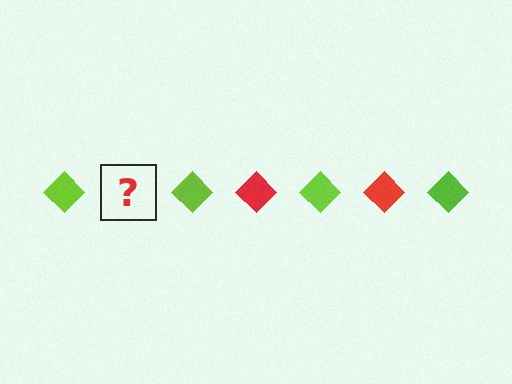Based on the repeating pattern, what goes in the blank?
The blank should be a red diamond.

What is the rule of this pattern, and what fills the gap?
The rule is that the pattern cycles through lime, red diamonds. The gap should be filled with a red diamond.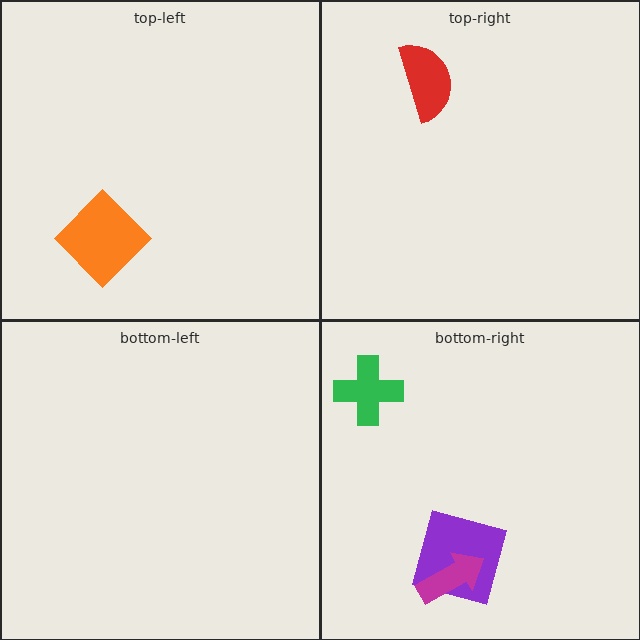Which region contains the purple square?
The bottom-right region.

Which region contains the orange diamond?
The top-left region.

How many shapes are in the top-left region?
1.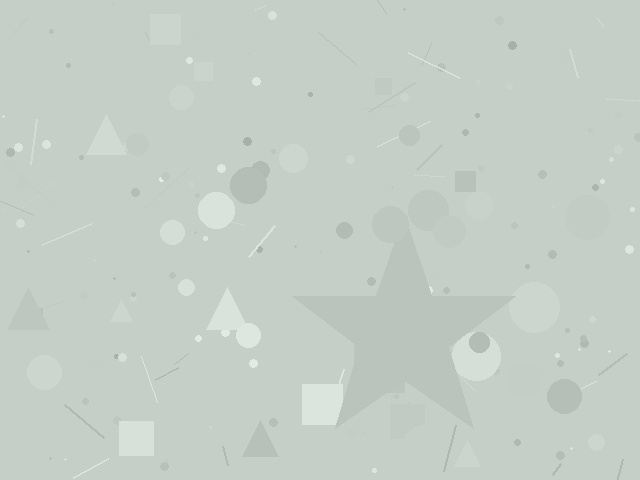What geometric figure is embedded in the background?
A star is embedded in the background.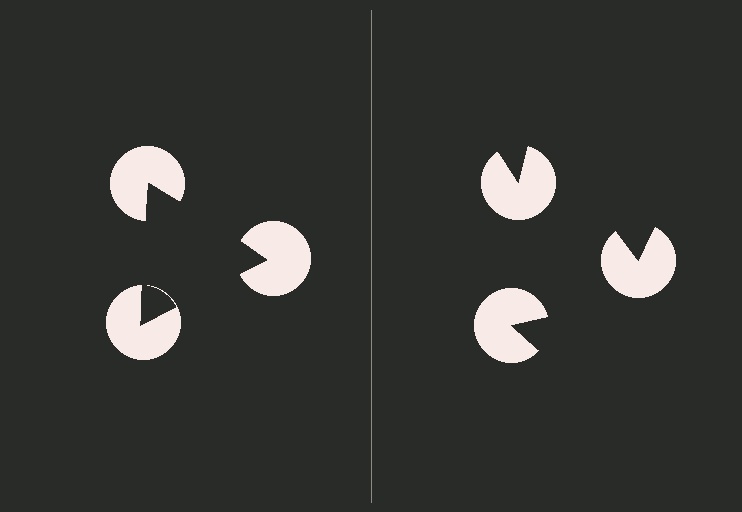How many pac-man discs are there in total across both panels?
6 — 3 on each side.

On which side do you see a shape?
An illusory triangle appears on the left side. On the right side the wedge cuts are rotated, so no coherent shape forms.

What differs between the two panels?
The pac-man discs are positioned identically on both sides; only the wedge orientations differ. On the left they align to a triangle; on the right they are misaligned.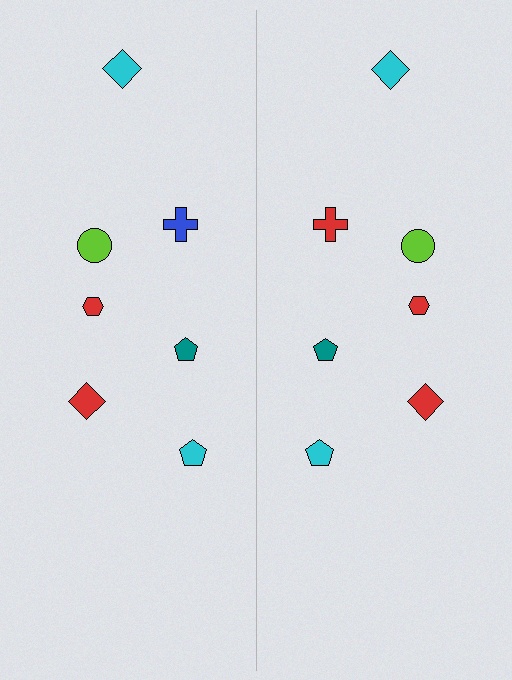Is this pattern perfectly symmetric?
No, the pattern is not perfectly symmetric. The red cross on the right side breaks the symmetry — its mirror counterpart is blue.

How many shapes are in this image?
There are 14 shapes in this image.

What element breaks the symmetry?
The red cross on the right side breaks the symmetry — its mirror counterpart is blue.